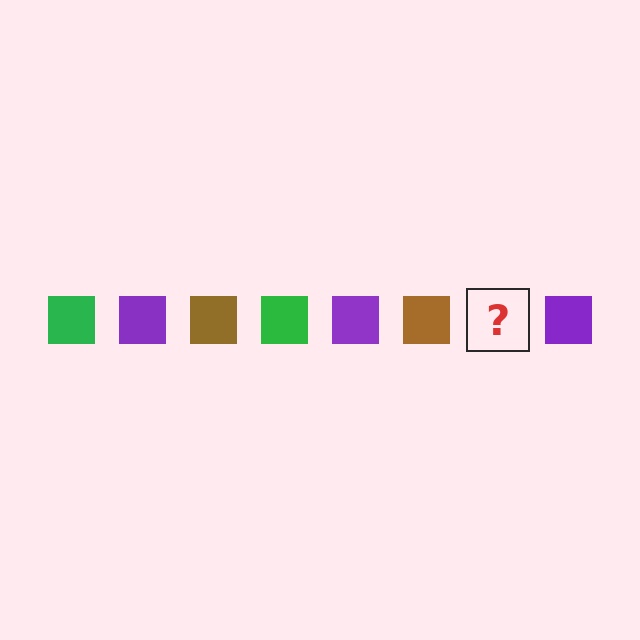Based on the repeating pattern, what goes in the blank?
The blank should be a green square.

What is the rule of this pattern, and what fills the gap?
The rule is that the pattern cycles through green, purple, brown squares. The gap should be filled with a green square.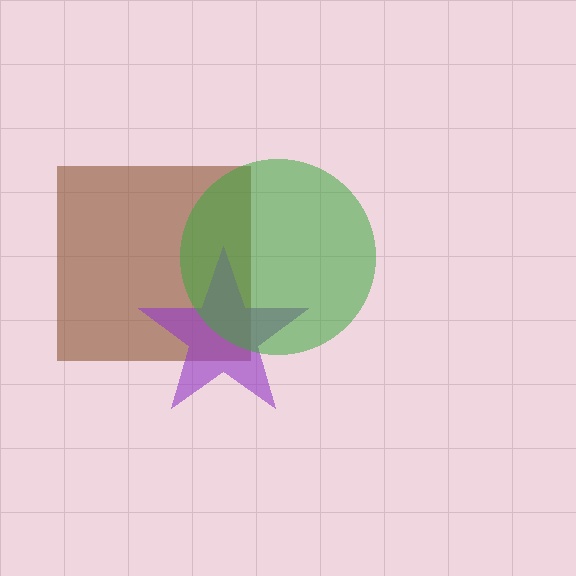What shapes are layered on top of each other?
The layered shapes are: a brown square, a purple star, a green circle.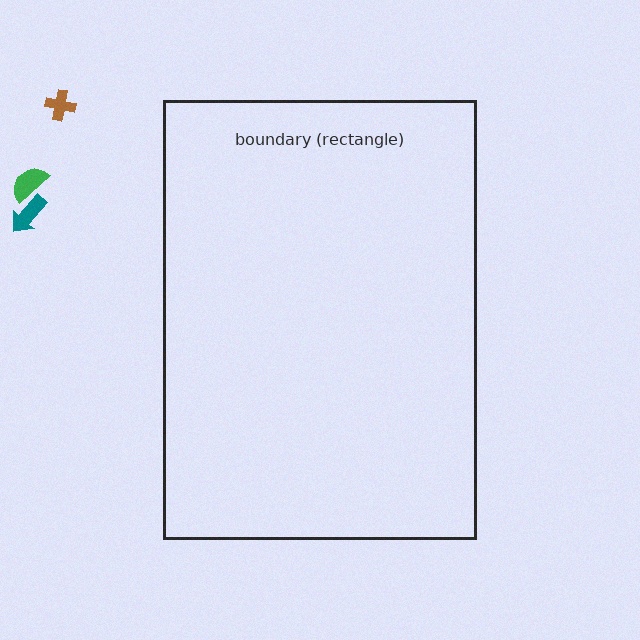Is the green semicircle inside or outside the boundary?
Outside.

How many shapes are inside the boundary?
0 inside, 3 outside.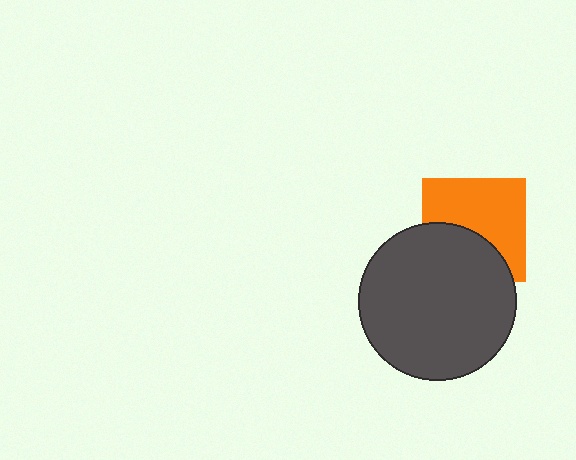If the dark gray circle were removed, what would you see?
You would see the complete orange square.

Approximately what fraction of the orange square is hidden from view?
Roughly 40% of the orange square is hidden behind the dark gray circle.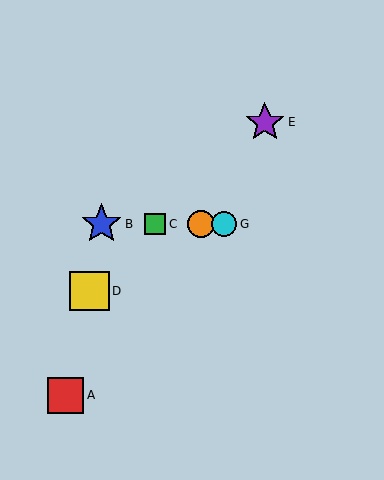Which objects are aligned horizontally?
Objects B, C, F, G are aligned horizontally.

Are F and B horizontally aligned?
Yes, both are at y≈224.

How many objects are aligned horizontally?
4 objects (B, C, F, G) are aligned horizontally.